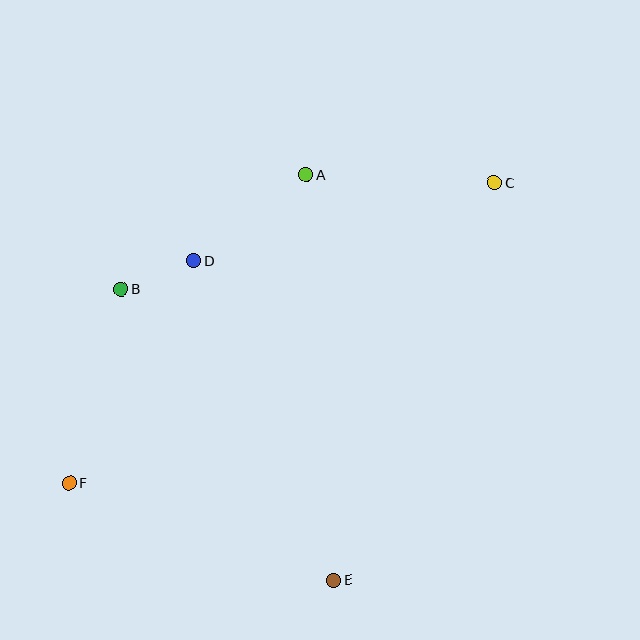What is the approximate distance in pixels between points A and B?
The distance between A and B is approximately 218 pixels.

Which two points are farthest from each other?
Points C and F are farthest from each other.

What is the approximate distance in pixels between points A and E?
The distance between A and E is approximately 406 pixels.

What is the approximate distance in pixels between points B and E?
The distance between B and E is approximately 360 pixels.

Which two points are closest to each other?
Points B and D are closest to each other.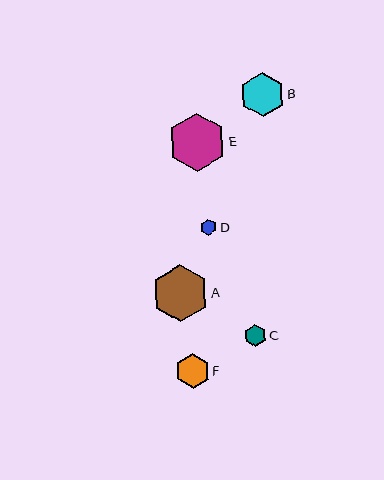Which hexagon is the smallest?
Hexagon D is the smallest with a size of approximately 16 pixels.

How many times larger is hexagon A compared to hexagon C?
Hexagon A is approximately 2.6 times the size of hexagon C.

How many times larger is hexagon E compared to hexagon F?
Hexagon E is approximately 1.7 times the size of hexagon F.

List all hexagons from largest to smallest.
From largest to smallest: E, A, B, F, C, D.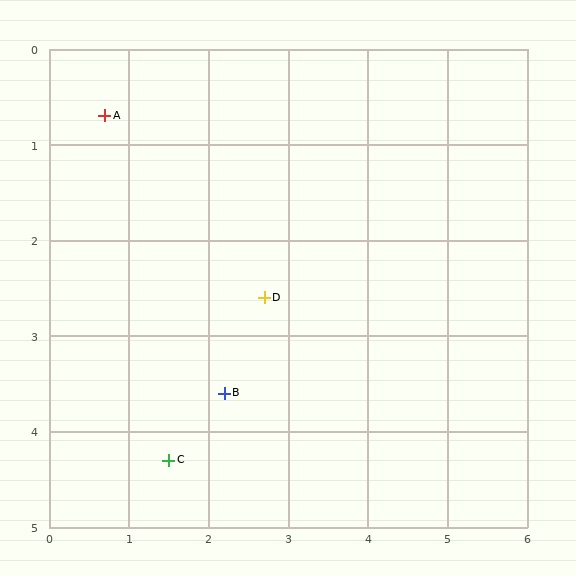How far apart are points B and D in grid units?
Points B and D are about 1.1 grid units apart.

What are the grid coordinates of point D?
Point D is at approximately (2.7, 2.6).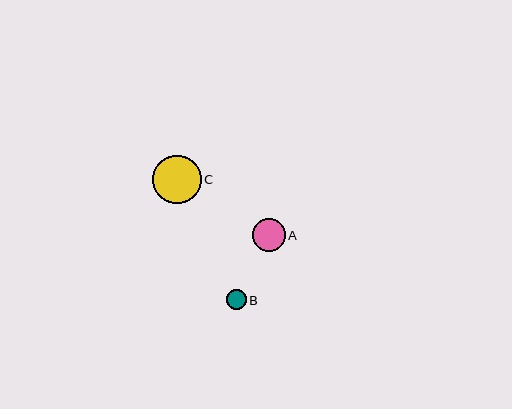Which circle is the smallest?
Circle B is the smallest with a size of approximately 20 pixels.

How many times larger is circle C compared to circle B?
Circle C is approximately 2.4 times the size of circle B.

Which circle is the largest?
Circle C is the largest with a size of approximately 49 pixels.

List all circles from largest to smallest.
From largest to smallest: C, A, B.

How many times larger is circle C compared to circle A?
Circle C is approximately 1.5 times the size of circle A.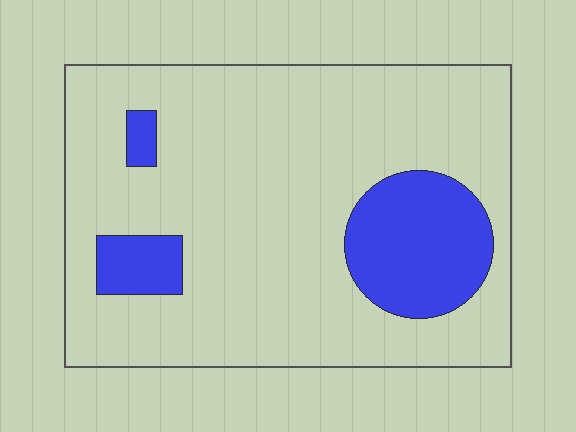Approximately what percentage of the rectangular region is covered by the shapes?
Approximately 20%.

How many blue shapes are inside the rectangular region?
3.